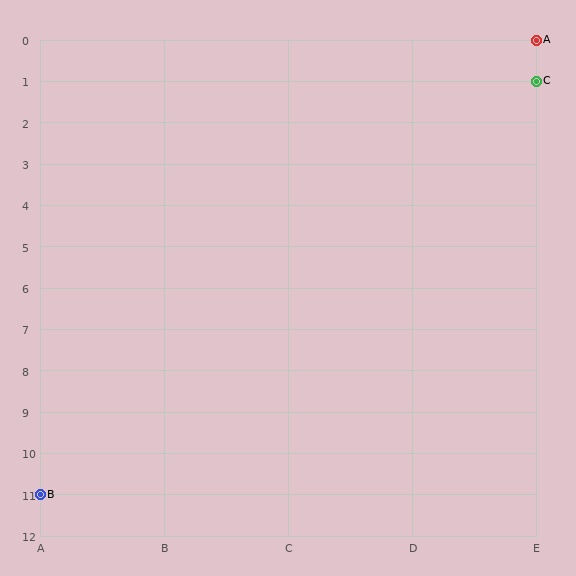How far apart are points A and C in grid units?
Points A and C are 1 row apart.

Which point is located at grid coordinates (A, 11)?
Point B is at (A, 11).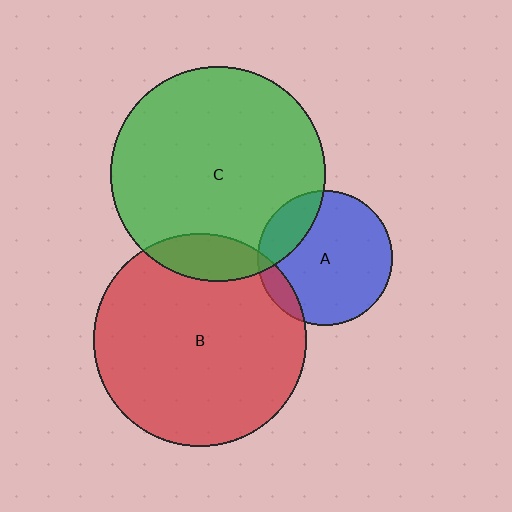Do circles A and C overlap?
Yes.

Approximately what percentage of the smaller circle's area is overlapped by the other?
Approximately 20%.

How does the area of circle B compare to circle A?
Approximately 2.5 times.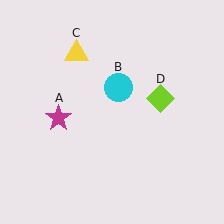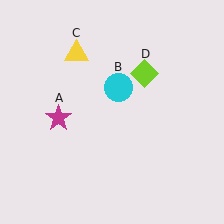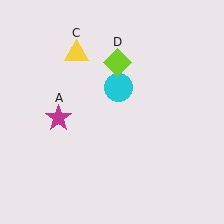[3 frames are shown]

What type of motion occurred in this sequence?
The lime diamond (object D) rotated counterclockwise around the center of the scene.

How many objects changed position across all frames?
1 object changed position: lime diamond (object D).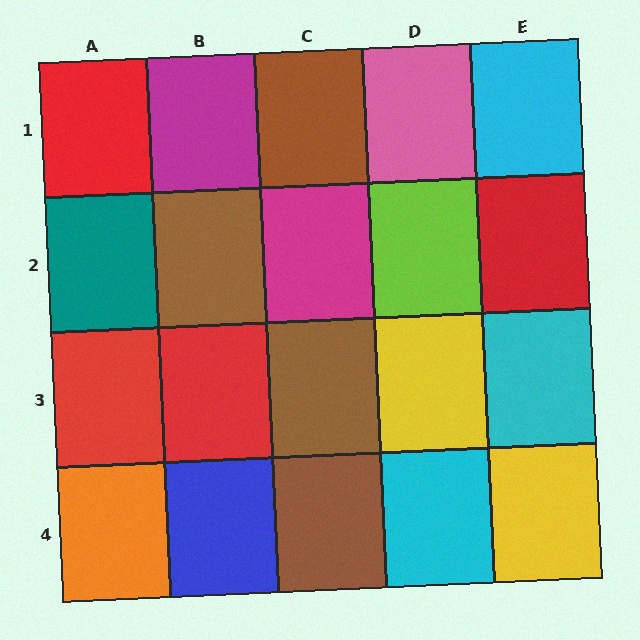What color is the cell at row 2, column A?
Teal.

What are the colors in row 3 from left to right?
Red, red, brown, yellow, cyan.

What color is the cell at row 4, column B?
Blue.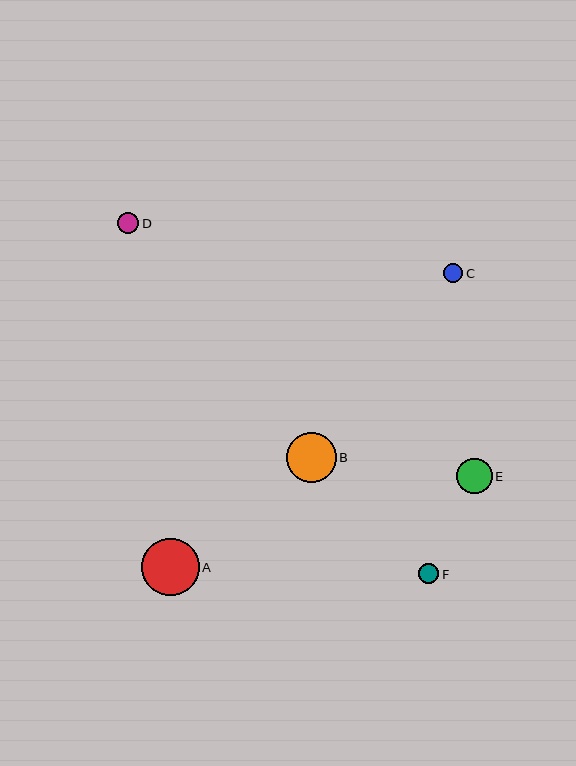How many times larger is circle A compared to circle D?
Circle A is approximately 2.7 times the size of circle D.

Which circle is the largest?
Circle A is the largest with a size of approximately 57 pixels.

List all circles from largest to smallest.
From largest to smallest: A, B, E, D, F, C.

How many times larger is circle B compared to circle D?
Circle B is approximately 2.3 times the size of circle D.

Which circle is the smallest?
Circle C is the smallest with a size of approximately 19 pixels.